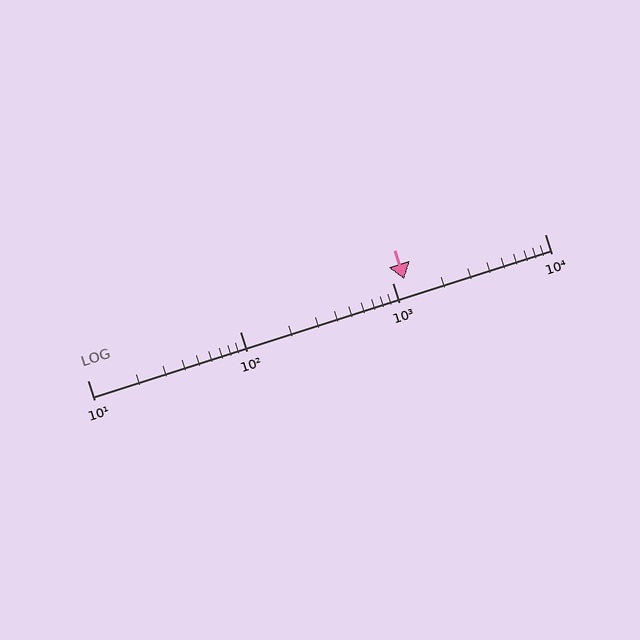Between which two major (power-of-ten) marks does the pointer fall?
The pointer is between 1000 and 10000.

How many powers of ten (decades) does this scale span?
The scale spans 3 decades, from 10 to 10000.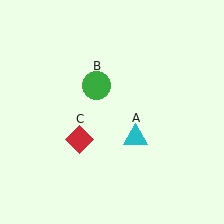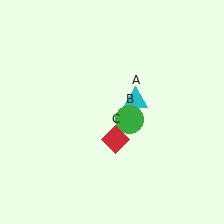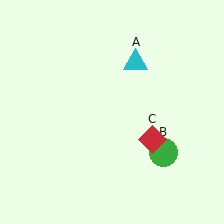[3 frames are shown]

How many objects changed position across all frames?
3 objects changed position: cyan triangle (object A), green circle (object B), red diamond (object C).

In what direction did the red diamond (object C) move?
The red diamond (object C) moved right.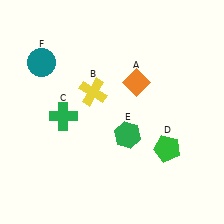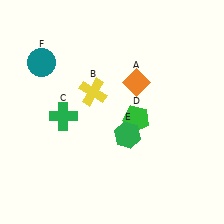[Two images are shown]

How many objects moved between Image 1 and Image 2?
1 object moved between the two images.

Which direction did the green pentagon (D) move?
The green pentagon (D) moved left.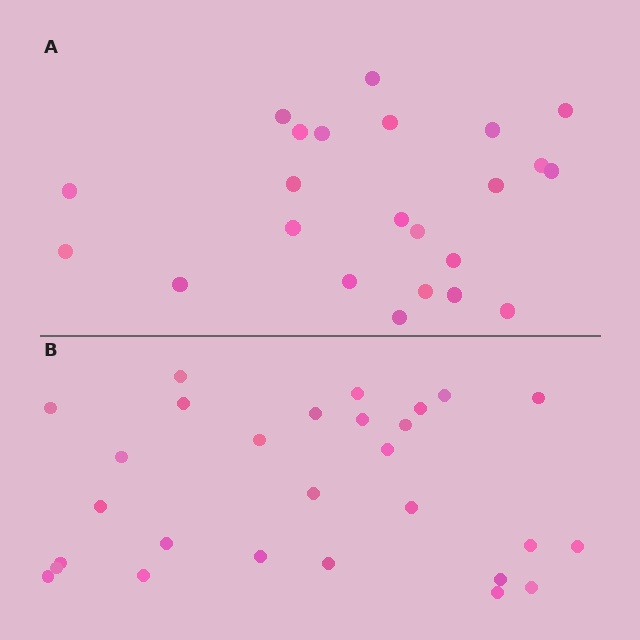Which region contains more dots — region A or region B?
Region B (the bottom region) has more dots.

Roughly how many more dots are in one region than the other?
Region B has about 5 more dots than region A.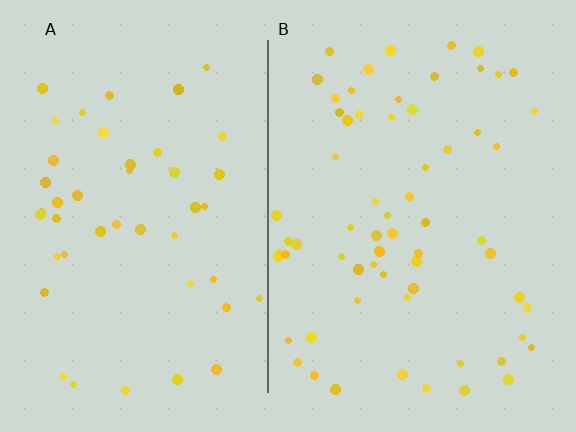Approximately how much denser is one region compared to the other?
Approximately 1.4× — region B over region A.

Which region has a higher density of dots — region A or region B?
B (the right).